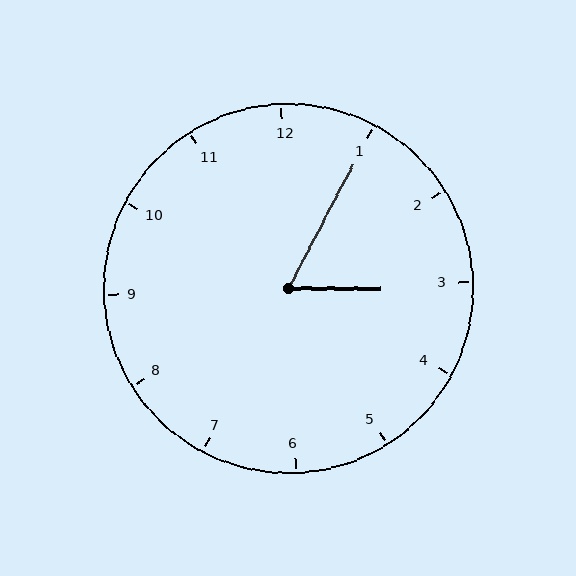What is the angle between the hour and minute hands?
Approximately 62 degrees.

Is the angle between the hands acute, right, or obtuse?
It is acute.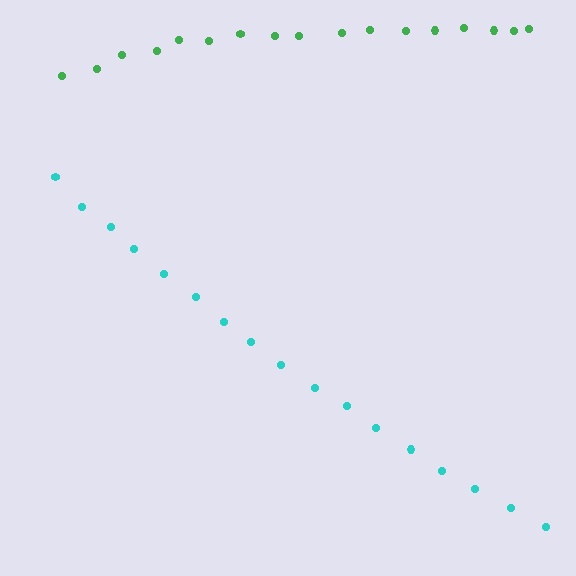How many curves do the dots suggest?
There are 2 distinct paths.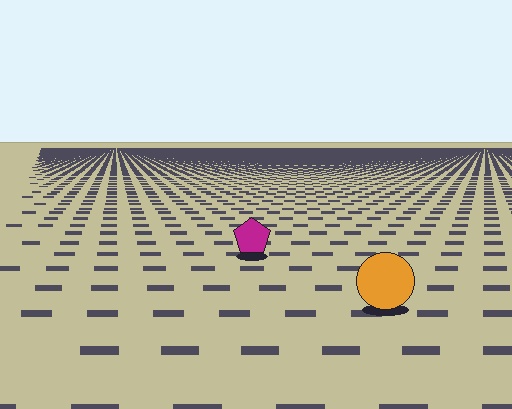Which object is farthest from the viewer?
The magenta pentagon is farthest from the viewer. It appears smaller and the ground texture around it is denser.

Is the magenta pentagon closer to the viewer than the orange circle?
No. The orange circle is closer — you can tell from the texture gradient: the ground texture is coarser near it.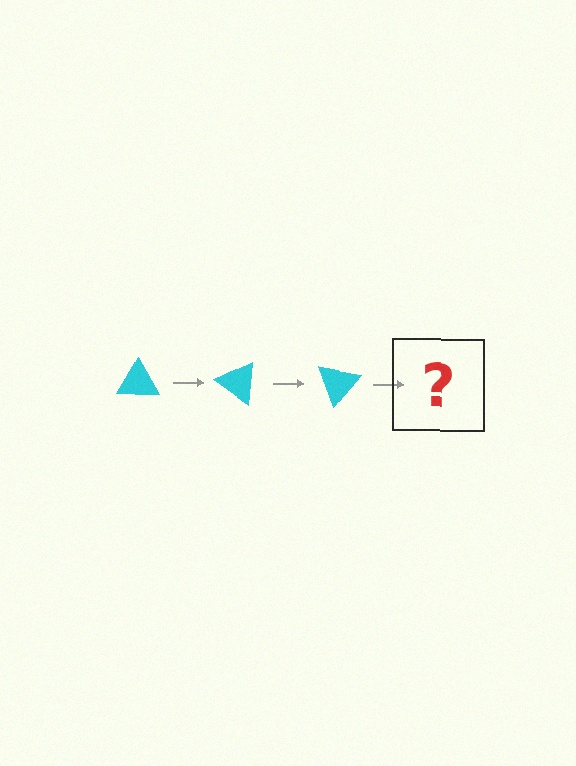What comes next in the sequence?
The next element should be a cyan triangle rotated 105 degrees.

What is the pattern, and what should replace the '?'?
The pattern is that the triangle rotates 35 degrees each step. The '?' should be a cyan triangle rotated 105 degrees.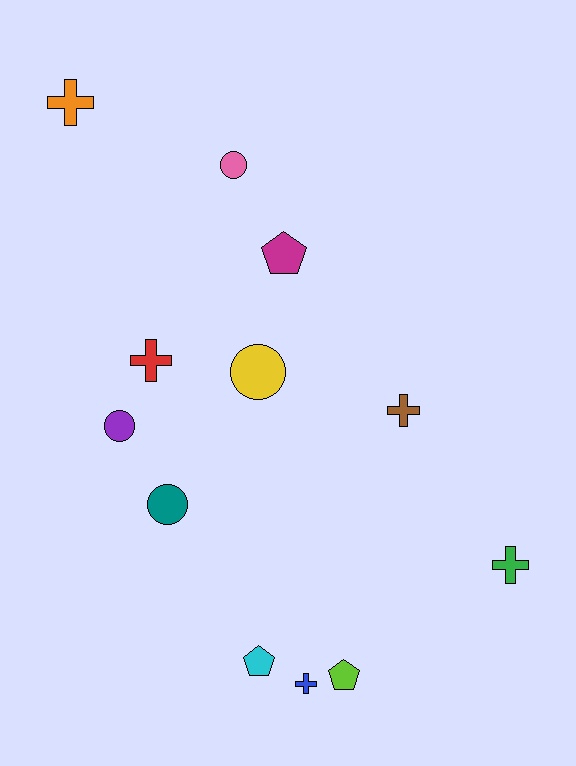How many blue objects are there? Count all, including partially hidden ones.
There is 1 blue object.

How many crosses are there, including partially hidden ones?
There are 5 crosses.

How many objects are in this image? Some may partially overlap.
There are 12 objects.